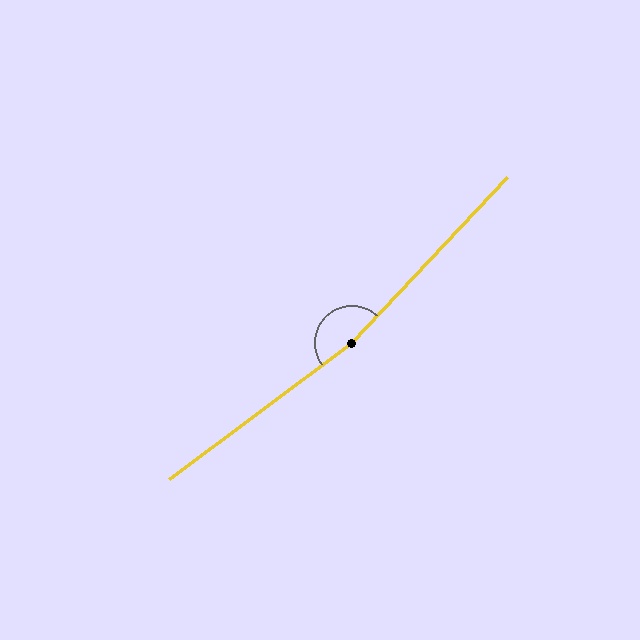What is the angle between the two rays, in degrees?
Approximately 170 degrees.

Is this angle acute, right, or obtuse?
It is obtuse.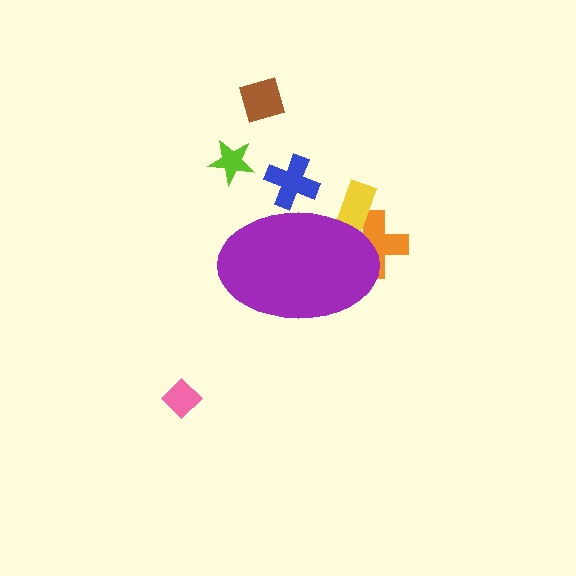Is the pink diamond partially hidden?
No, the pink diamond is fully visible.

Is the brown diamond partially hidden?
No, the brown diamond is fully visible.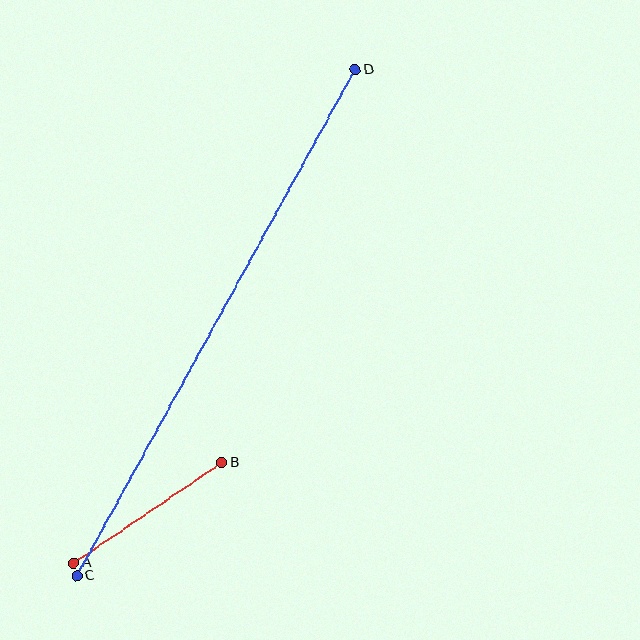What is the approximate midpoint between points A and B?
The midpoint is at approximately (148, 513) pixels.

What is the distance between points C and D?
The distance is approximately 578 pixels.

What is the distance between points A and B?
The distance is approximately 179 pixels.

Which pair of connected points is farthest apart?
Points C and D are farthest apart.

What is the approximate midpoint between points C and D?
The midpoint is at approximately (216, 322) pixels.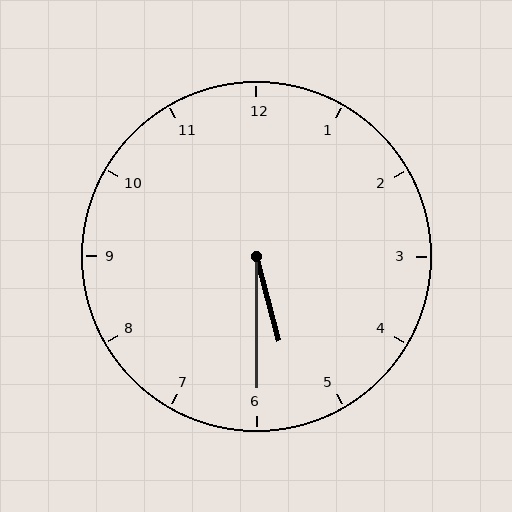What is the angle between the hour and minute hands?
Approximately 15 degrees.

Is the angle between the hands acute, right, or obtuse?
It is acute.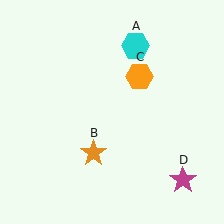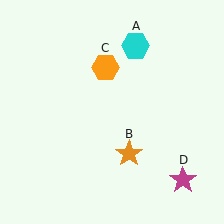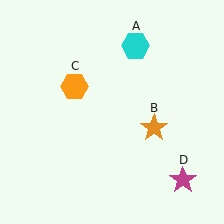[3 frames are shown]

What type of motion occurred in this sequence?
The orange star (object B), orange hexagon (object C) rotated counterclockwise around the center of the scene.